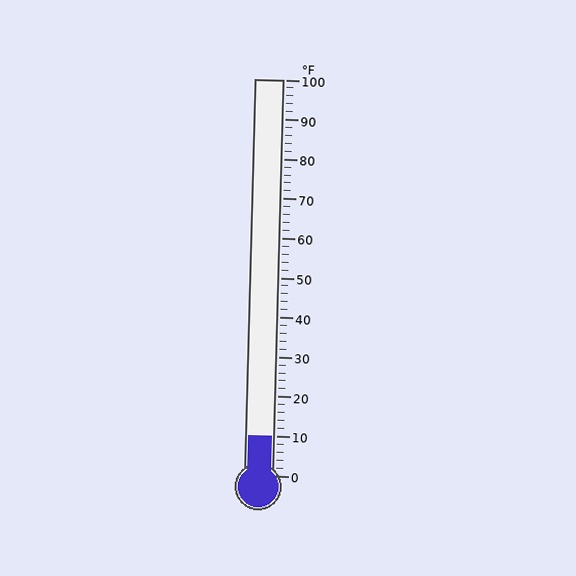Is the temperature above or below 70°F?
The temperature is below 70°F.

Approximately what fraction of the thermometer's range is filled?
The thermometer is filled to approximately 10% of its range.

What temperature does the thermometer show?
The thermometer shows approximately 10°F.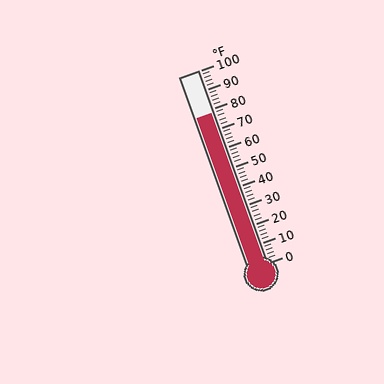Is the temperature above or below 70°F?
The temperature is above 70°F.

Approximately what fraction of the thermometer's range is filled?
The thermometer is filled to approximately 80% of its range.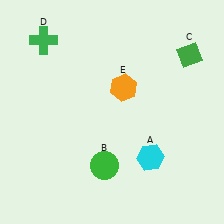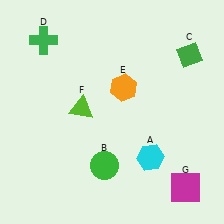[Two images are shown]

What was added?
A lime triangle (F), a magenta square (G) were added in Image 2.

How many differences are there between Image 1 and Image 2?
There are 2 differences between the two images.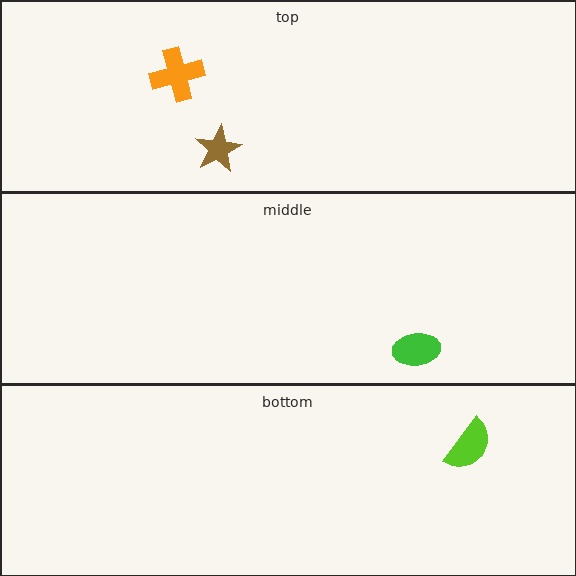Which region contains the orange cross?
The top region.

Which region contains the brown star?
The top region.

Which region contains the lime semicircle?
The bottom region.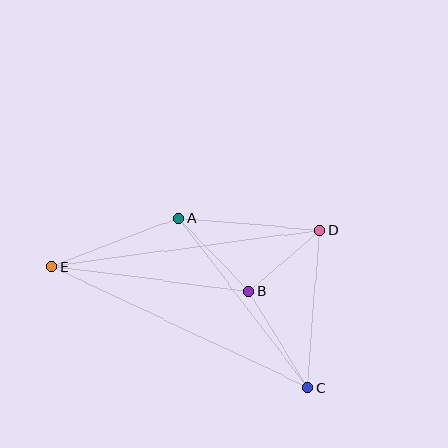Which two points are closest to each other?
Points B and D are closest to each other.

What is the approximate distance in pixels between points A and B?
The distance between A and B is approximately 102 pixels.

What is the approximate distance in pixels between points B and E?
The distance between B and E is approximately 199 pixels.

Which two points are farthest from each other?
Points C and E are farthest from each other.